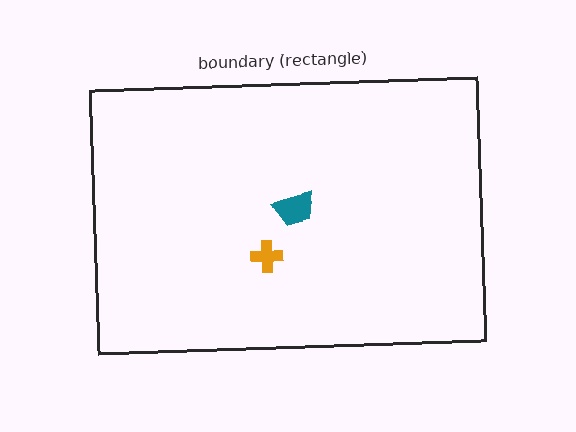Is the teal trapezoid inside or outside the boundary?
Inside.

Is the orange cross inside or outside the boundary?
Inside.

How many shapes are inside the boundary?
2 inside, 0 outside.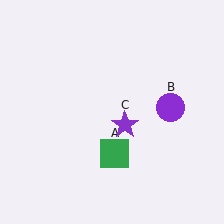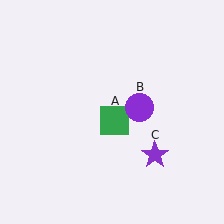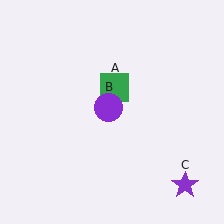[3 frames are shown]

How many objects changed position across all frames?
3 objects changed position: green square (object A), purple circle (object B), purple star (object C).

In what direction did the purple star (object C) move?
The purple star (object C) moved down and to the right.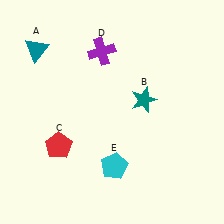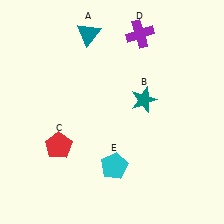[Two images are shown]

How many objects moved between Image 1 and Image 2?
2 objects moved between the two images.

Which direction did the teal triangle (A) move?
The teal triangle (A) moved right.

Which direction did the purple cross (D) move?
The purple cross (D) moved right.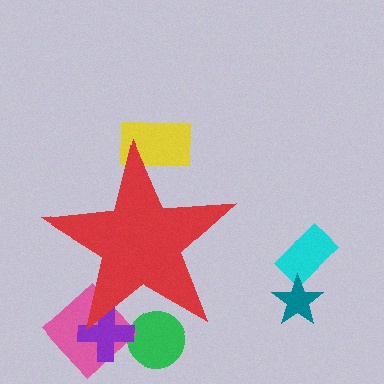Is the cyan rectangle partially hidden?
No, the cyan rectangle is fully visible.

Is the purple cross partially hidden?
Yes, the purple cross is partially hidden behind the red star.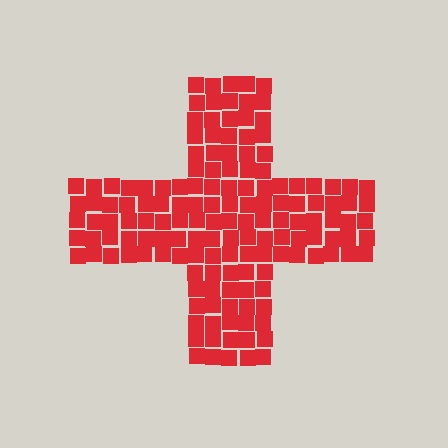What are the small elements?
The small elements are squares.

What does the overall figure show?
The overall figure shows a cross.